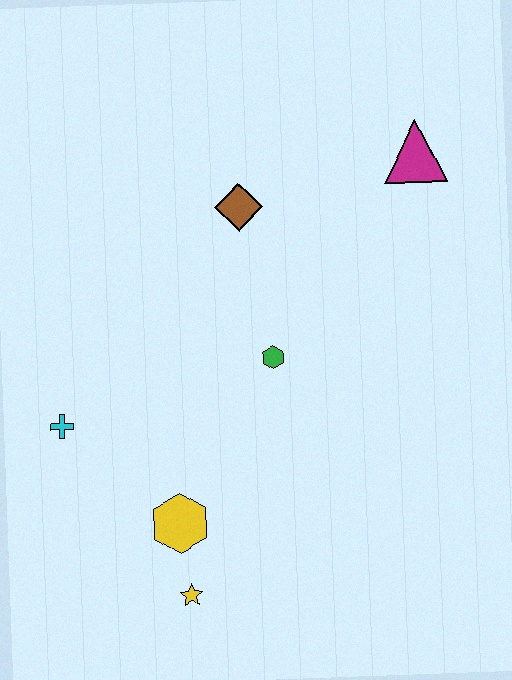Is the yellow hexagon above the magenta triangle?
No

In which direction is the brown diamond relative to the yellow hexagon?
The brown diamond is above the yellow hexagon.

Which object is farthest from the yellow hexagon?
The magenta triangle is farthest from the yellow hexagon.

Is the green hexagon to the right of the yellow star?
Yes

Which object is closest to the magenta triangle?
The brown diamond is closest to the magenta triangle.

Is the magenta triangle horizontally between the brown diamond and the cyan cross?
No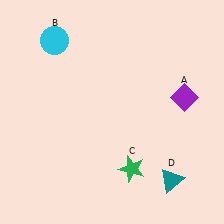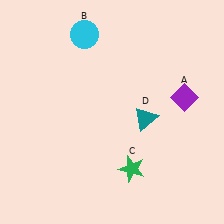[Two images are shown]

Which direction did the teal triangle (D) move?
The teal triangle (D) moved up.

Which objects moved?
The objects that moved are: the cyan circle (B), the teal triangle (D).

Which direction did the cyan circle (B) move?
The cyan circle (B) moved right.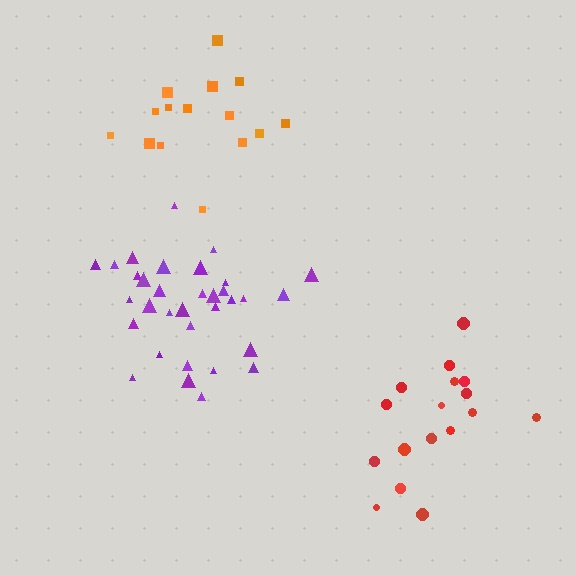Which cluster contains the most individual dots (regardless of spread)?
Purple (33).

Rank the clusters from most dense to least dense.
purple, red, orange.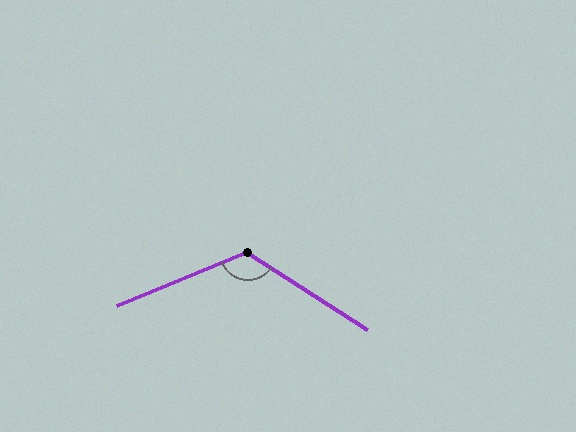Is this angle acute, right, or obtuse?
It is obtuse.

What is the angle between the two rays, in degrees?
Approximately 125 degrees.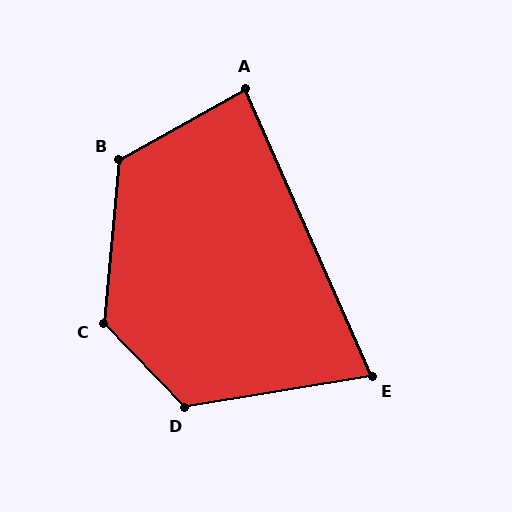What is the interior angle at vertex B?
Approximately 125 degrees (obtuse).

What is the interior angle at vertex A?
Approximately 84 degrees (acute).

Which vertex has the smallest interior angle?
E, at approximately 76 degrees.